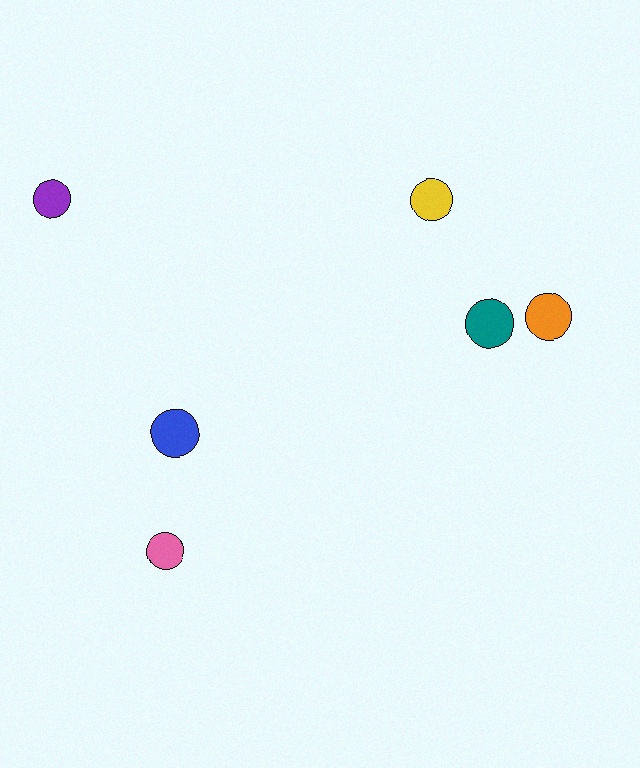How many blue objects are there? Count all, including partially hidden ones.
There is 1 blue object.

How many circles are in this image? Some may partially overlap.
There are 6 circles.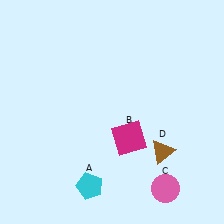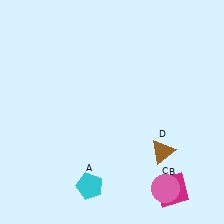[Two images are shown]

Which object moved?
The magenta square (B) moved down.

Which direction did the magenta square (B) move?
The magenta square (B) moved down.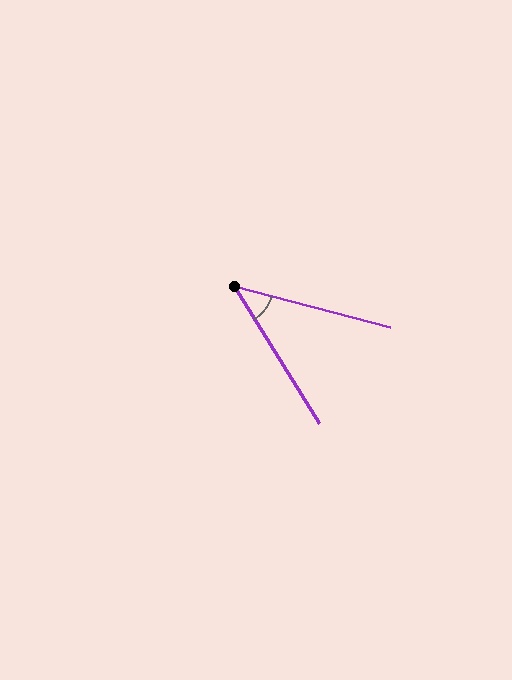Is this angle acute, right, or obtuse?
It is acute.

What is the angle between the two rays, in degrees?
Approximately 43 degrees.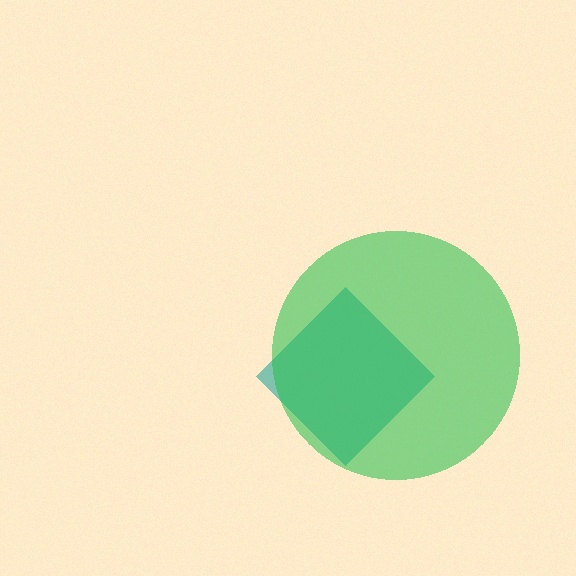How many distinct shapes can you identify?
There are 2 distinct shapes: a teal diamond, a green circle.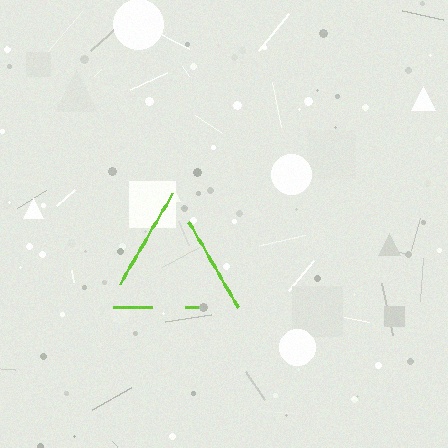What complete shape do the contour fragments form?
The contour fragments form a triangle.